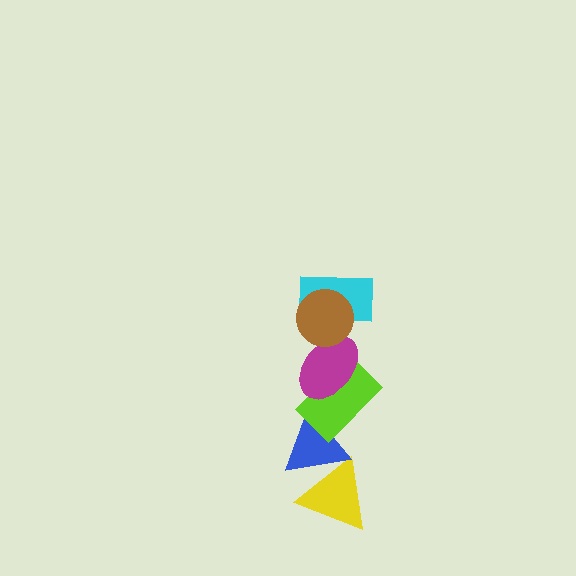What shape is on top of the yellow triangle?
The blue triangle is on top of the yellow triangle.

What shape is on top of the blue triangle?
The lime rectangle is on top of the blue triangle.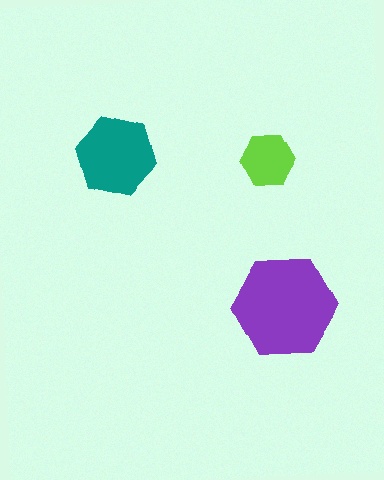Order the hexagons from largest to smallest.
the purple one, the teal one, the lime one.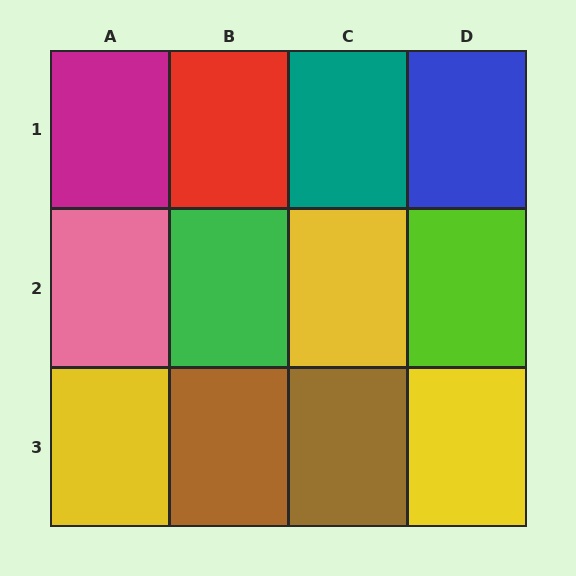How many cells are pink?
1 cell is pink.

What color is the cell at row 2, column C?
Yellow.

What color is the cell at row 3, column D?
Yellow.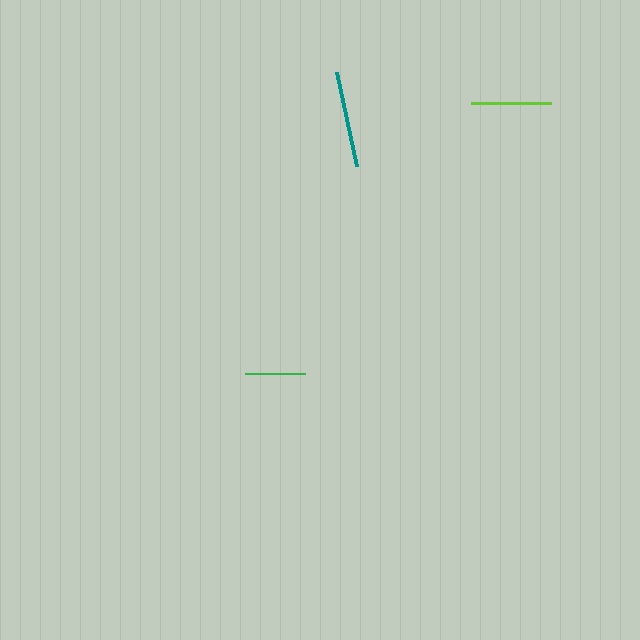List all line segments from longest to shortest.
From longest to shortest: teal, lime, green.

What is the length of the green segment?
The green segment is approximately 60 pixels long.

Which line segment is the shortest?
The green line is the shortest at approximately 60 pixels.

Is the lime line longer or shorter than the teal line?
The teal line is longer than the lime line.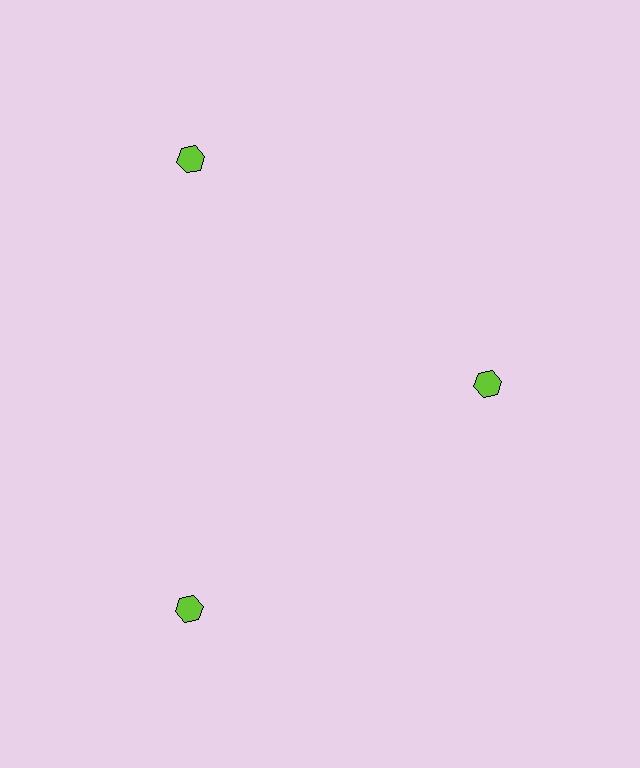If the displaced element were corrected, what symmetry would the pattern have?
It would have 3-fold rotational symmetry — the pattern would map onto itself every 120 degrees.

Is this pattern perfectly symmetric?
No. The 3 lime hexagons are arranged in a ring, but one element near the 3 o'clock position is pulled inward toward the center, breaking the 3-fold rotational symmetry.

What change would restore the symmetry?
The symmetry would be restored by moving it outward, back onto the ring so that all 3 hexagons sit at equal angles and equal distance from the center.